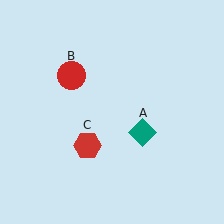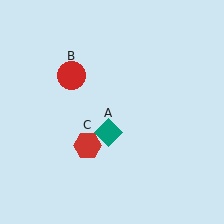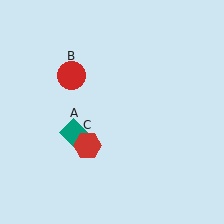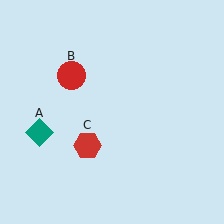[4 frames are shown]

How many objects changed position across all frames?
1 object changed position: teal diamond (object A).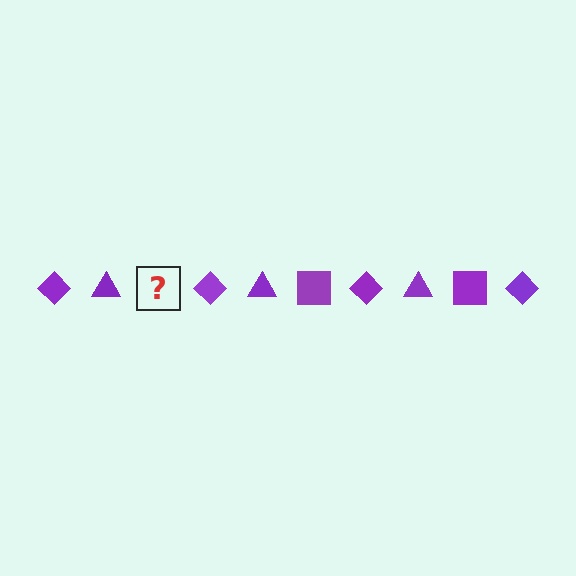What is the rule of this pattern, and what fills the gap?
The rule is that the pattern cycles through diamond, triangle, square shapes in purple. The gap should be filled with a purple square.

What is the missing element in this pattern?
The missing element is a purple square.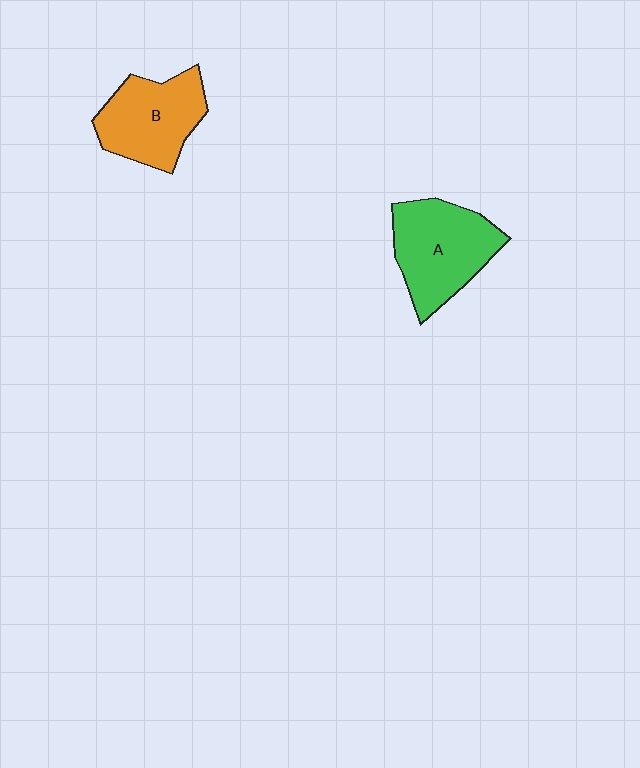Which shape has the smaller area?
Shape B (orange).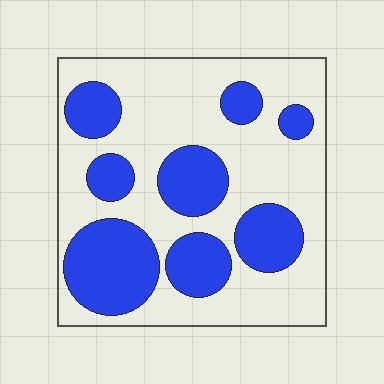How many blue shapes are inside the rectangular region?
8.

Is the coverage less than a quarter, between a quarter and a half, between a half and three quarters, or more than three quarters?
Between a quarter and a half.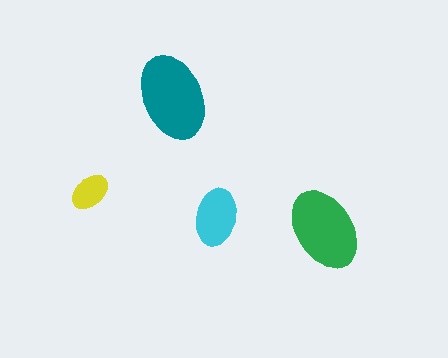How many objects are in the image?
There are 4 objects in the image.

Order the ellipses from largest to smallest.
the teal one, the green one, the cyan one, the yellow one.